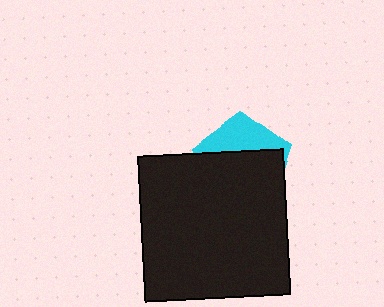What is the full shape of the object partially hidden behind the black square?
The partially hidden object is a cyan pentagon.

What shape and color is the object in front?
The object in front is a black square.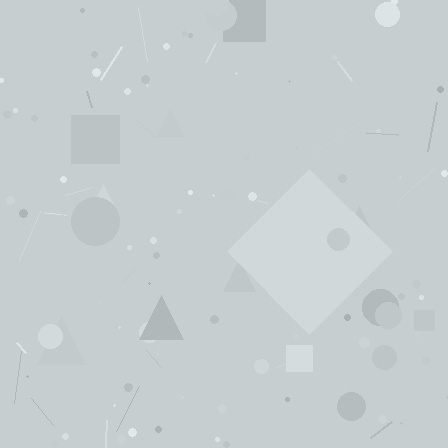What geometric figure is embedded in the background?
A diamond is embedded in the background.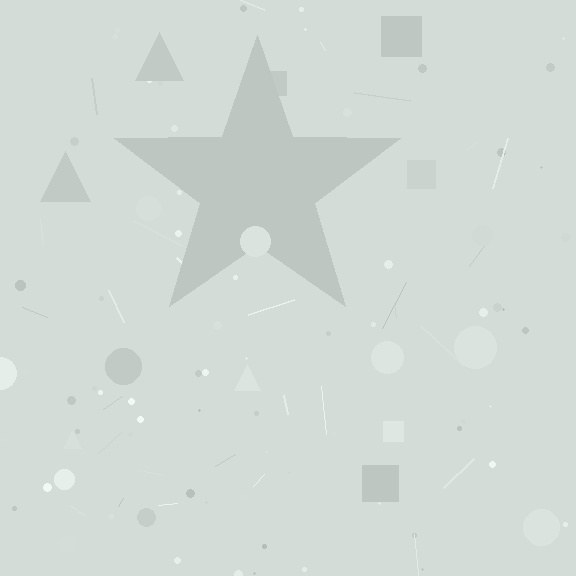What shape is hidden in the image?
A star is hidden in the image.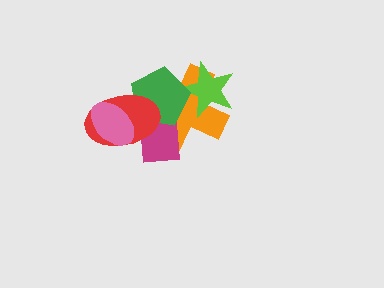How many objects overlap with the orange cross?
4 objects overlap with the orange cross.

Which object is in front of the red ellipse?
The pink ellipse is in front of the red ellipse.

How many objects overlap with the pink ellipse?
2 objects overlap with the pink ellipse.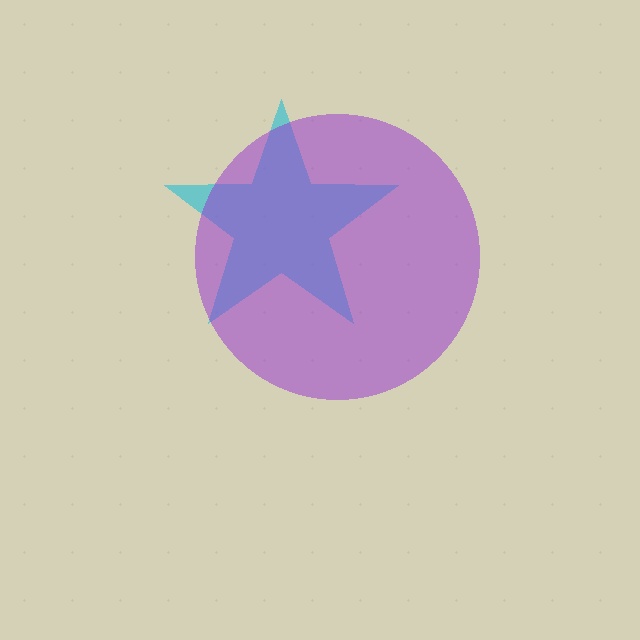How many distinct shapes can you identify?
There are 2 distinct shapes: a cyan star, a purple circle.